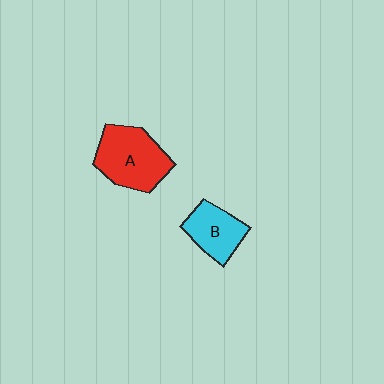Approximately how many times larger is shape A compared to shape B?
Approximately 1.5 times.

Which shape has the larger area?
Shape A (red).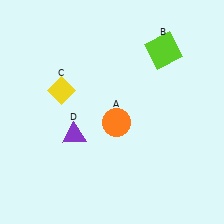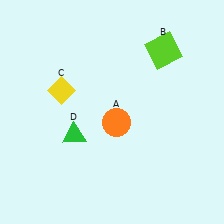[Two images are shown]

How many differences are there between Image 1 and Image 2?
There is 1 difference between the two images.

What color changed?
The triangle (D) changed from purple in Image 1 to green in Image 2.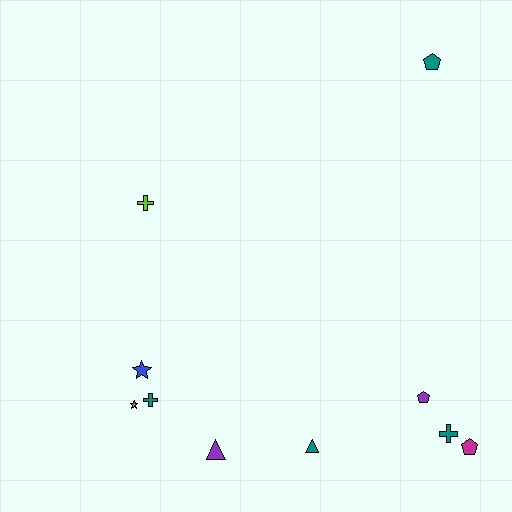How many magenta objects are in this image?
There is 1 magenta object.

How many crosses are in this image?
There are 3 crosses.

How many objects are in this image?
There are 10 objects.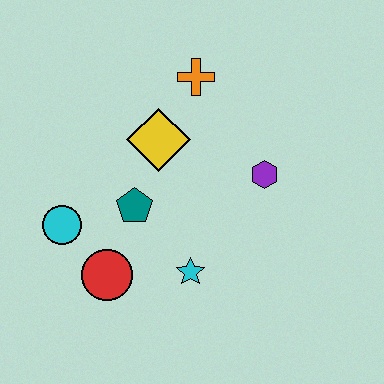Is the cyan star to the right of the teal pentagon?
Yes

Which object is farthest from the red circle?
The orange cross is farthest from the red circle.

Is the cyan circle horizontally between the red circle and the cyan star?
No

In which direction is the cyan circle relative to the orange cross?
The cyan circle is below the orange cross.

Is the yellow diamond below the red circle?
No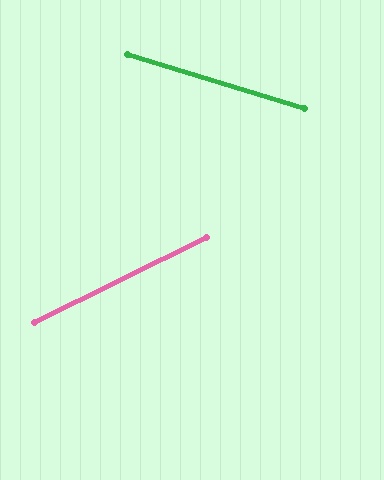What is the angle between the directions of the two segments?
Approximately 43 degrees.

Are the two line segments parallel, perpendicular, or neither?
Neither parallel nor perpendicular — they differ by about 43°.